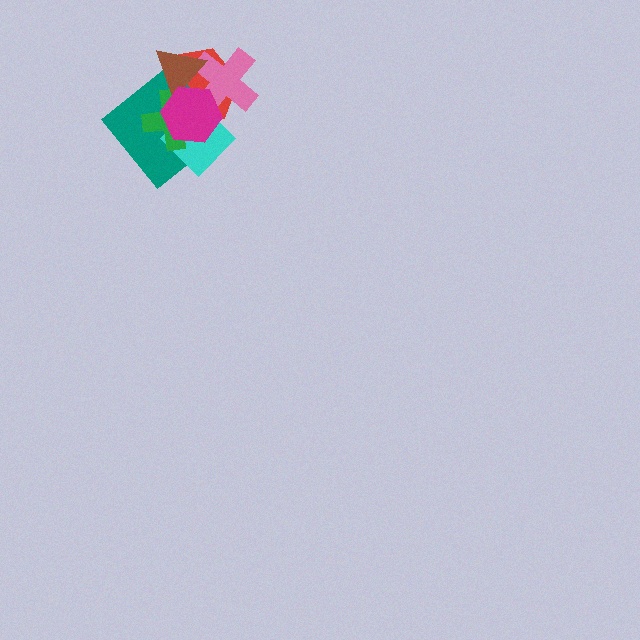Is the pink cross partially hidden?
Yes, it is partially covered by another shape.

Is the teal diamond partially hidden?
Yes, it is partially covered by another shape.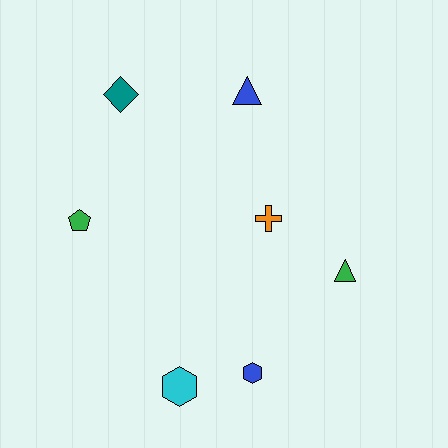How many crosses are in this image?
There is 1 cross.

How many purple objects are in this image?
There are no purple objects.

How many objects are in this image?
There are 7 objects.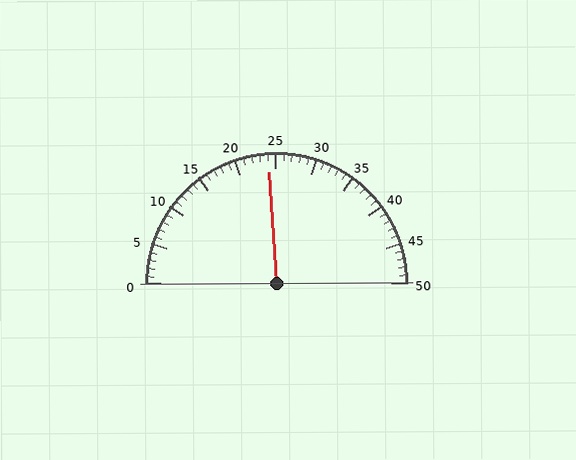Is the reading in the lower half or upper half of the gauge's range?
The reading is in the lower half of the range (0 to 50).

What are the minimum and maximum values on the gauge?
The gauge ranges from 0 to 50.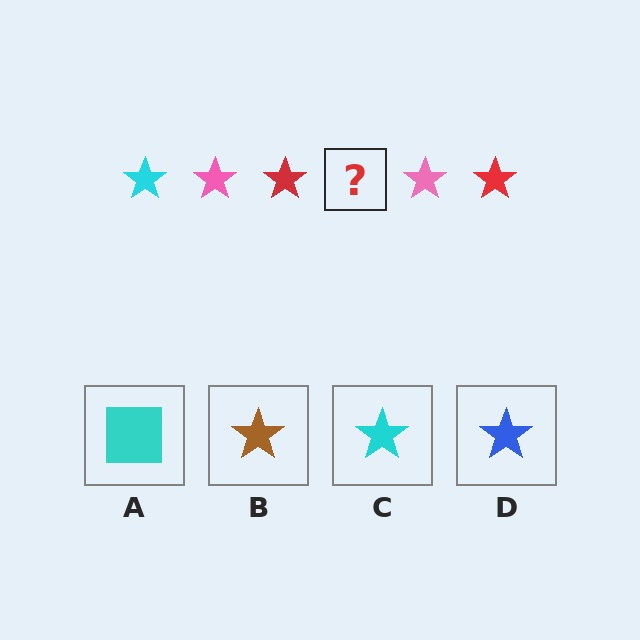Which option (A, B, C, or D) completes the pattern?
C.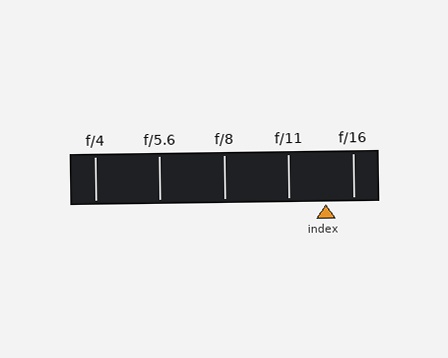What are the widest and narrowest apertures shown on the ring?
The widest aperture shown is f/4 and the narrowest is f/16.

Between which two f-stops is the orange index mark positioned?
The index mark is between f/11 and f/16.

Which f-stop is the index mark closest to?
The index mark is closest to f/16.